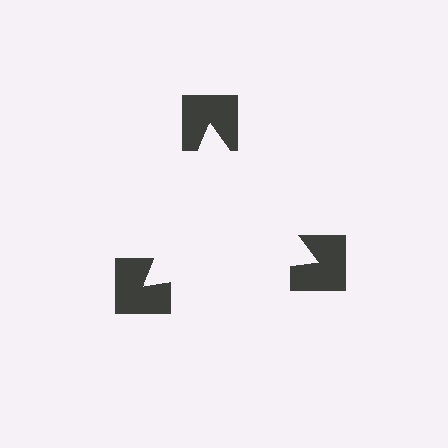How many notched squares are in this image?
There are 3 — one at each vertex of the illusory triangle.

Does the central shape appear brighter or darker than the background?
It typically appears slightly brighter than the background, even though no actual brightness change is drawn.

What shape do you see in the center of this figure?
An illusory triangle — its edges are inferred from the aligned wedge cuts in the notched squares, not physically drawn.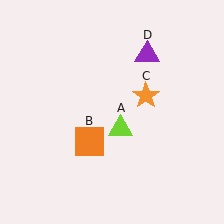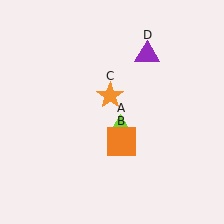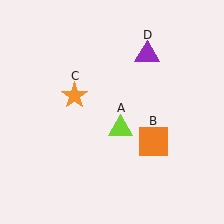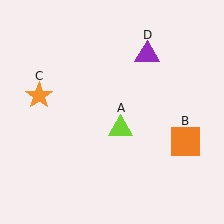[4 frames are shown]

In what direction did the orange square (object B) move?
The orange square (object B) moved right.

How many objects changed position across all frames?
2 objects changed position: orange square (object B), orange star (object C).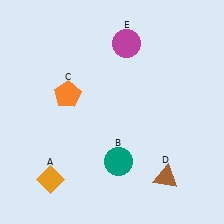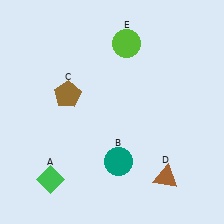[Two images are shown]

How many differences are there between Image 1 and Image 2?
There are 3 differences between the two images.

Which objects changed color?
A changed from orange to green. C changed from orange to brown. E changed from magenta to lime.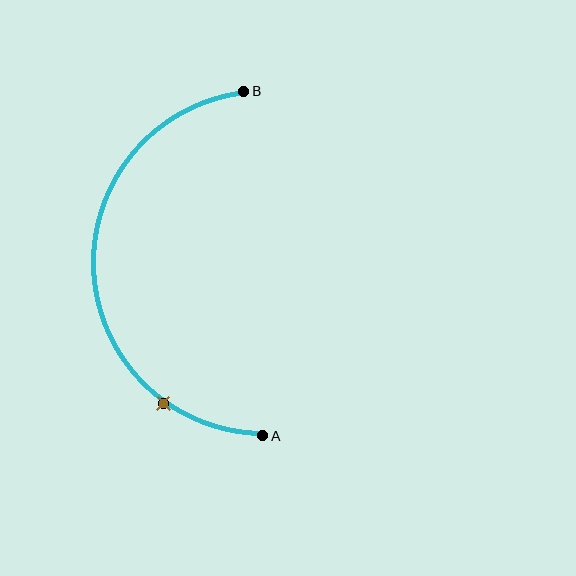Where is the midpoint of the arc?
The arc midpoint is the point on the curve farthest from the straight line joining A and B. It sits to the left of that line.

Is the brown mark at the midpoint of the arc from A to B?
No. The brown mark lies on the arc but is closer to endpoint A. The arc midpoint would be at the point on the curve equidistant along the arc from both A and B.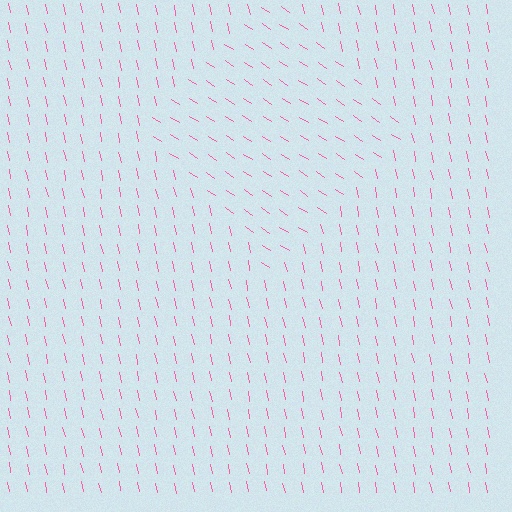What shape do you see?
I see a diamond.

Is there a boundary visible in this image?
Yes, there is a texture boundary formed by a change in line orientation.